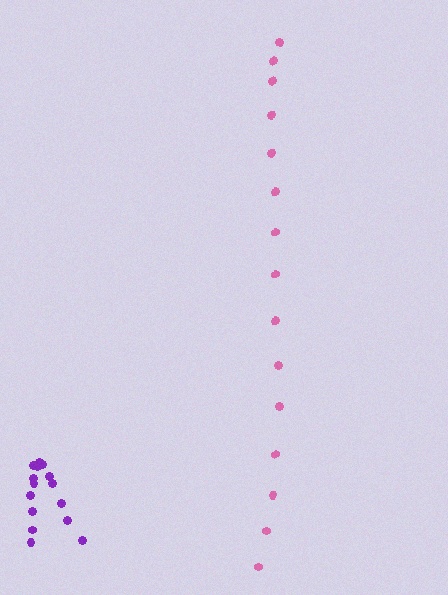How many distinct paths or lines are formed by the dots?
There are 2 distinct paths.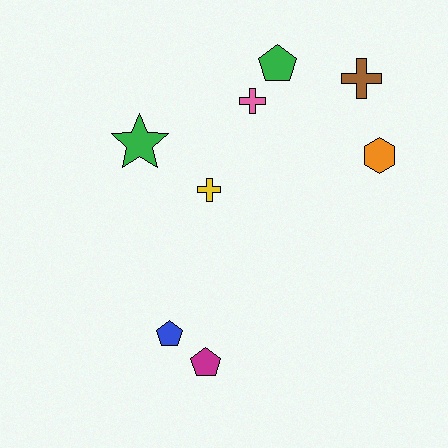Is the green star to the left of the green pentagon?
Yes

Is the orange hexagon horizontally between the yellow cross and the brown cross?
No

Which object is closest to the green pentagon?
The pink cross is closest to the green pentagon.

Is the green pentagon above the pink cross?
Yes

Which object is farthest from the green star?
The orange hexagon is farthest from the green star.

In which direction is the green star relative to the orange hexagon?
The green star is to the left of the orange hexagon.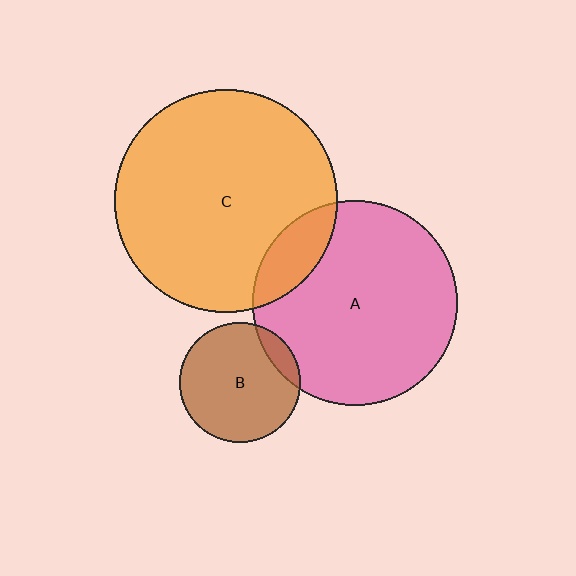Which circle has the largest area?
Circle C (orange).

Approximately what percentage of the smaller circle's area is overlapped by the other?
Approximately 10%.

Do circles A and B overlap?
Yes.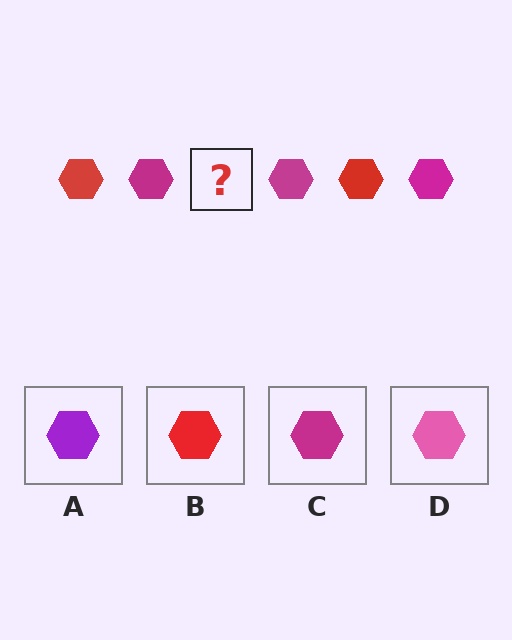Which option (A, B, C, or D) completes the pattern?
B.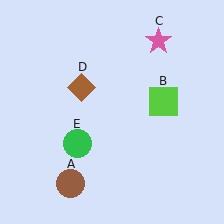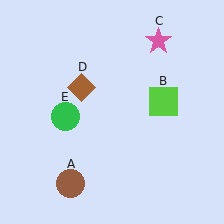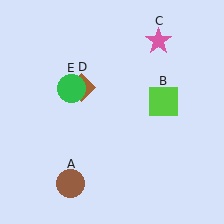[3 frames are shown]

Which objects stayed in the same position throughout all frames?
Brown circle (object A) and lime square (object B) and pink star (object C) and brown diamond (object D) remained stationary.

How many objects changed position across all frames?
1 object changed position: green circle (object E).